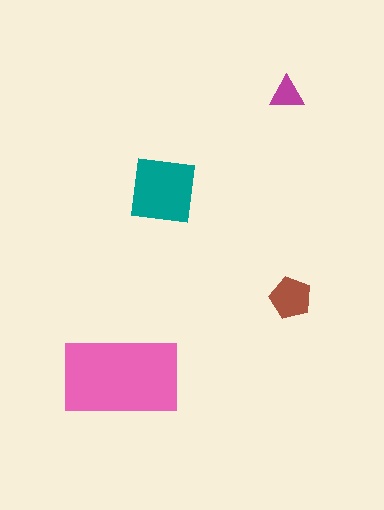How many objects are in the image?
There are 4 objects in the image.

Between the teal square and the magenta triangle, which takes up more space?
The teal square.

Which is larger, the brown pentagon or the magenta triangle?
The brown pentagon.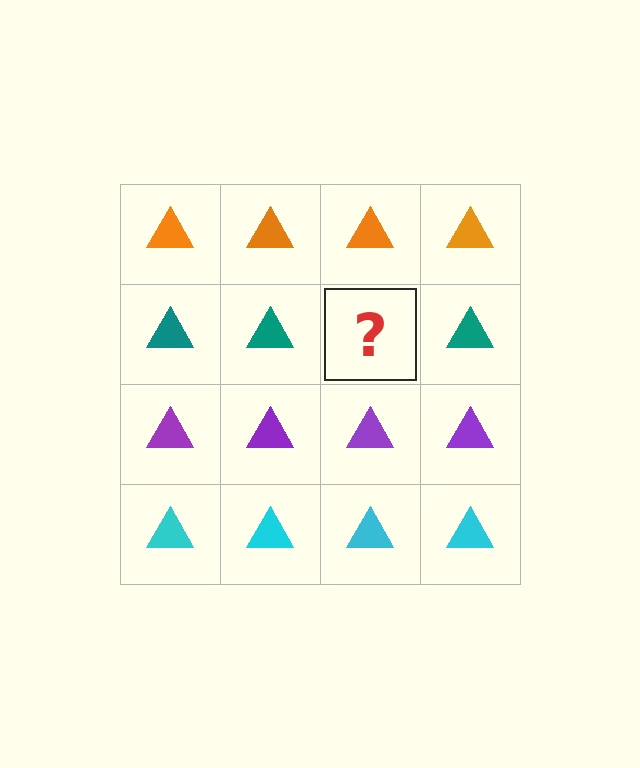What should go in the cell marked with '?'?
The missing cell should contain a teal triangle.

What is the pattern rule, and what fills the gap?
The rule is that each row has a consistent color. The gap should be filled with a teal triangle.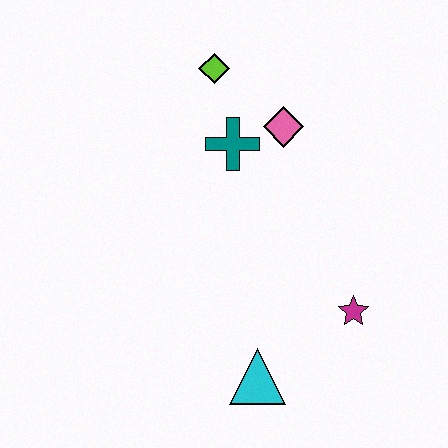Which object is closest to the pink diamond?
The teal cross is closest to the pink diamond.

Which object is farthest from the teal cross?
The cyan triangle is farthest from the teal cross.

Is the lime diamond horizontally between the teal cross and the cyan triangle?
No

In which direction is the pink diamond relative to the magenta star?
The pink diamond is above the magenta star.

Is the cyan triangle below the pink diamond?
Yes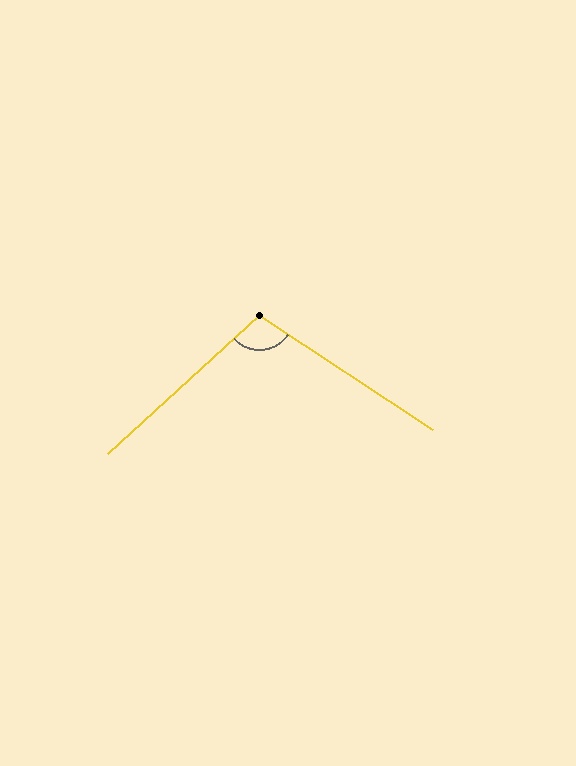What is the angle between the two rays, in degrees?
Approximately 104 degrees.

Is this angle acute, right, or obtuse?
It is obtuse.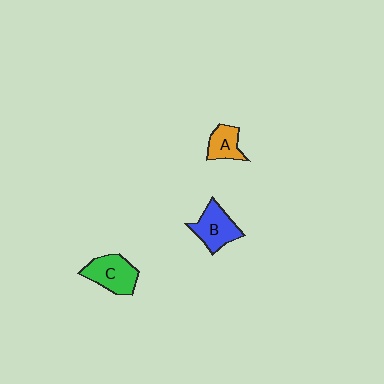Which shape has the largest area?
Shape C (green).